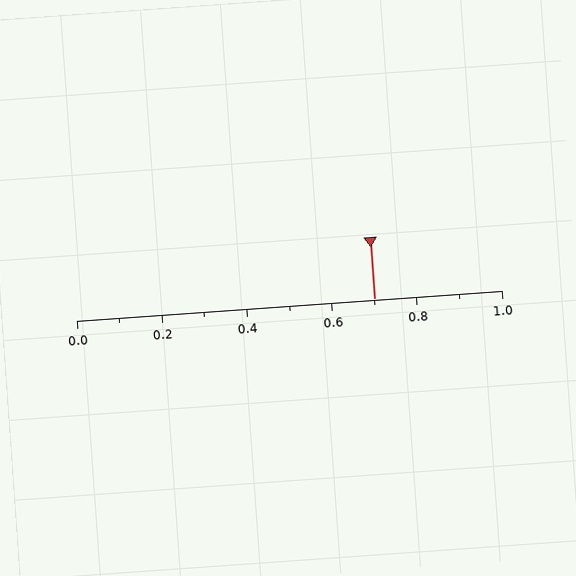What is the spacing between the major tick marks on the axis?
The major ticks are spaced 0.2 apart.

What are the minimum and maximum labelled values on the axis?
The axis runs from 0.0 to 1.0.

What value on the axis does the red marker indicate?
The marker indicates approximately 0.7.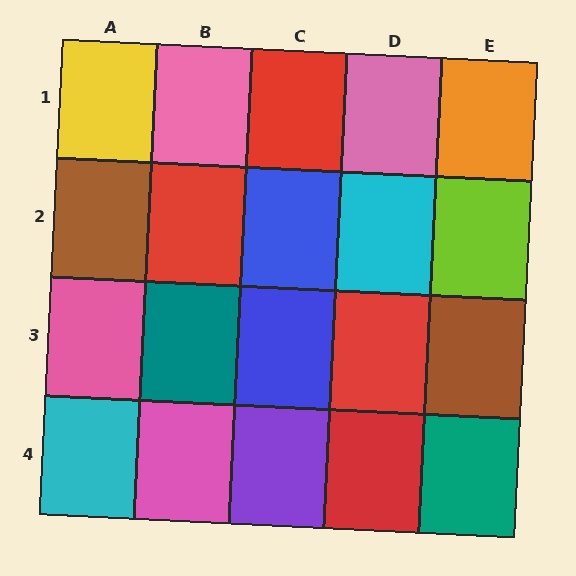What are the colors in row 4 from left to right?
Cyan, pink, purple, red, teal.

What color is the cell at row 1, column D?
Pink.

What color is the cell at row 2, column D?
Cyan.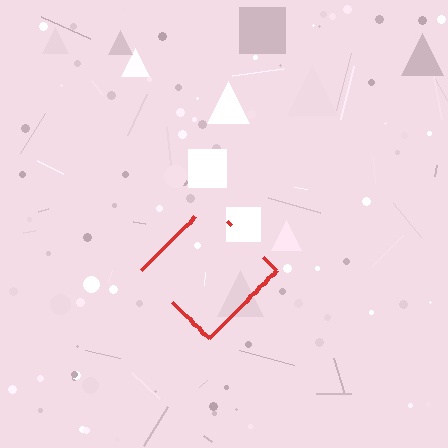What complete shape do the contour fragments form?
The contour fragments form a diamond.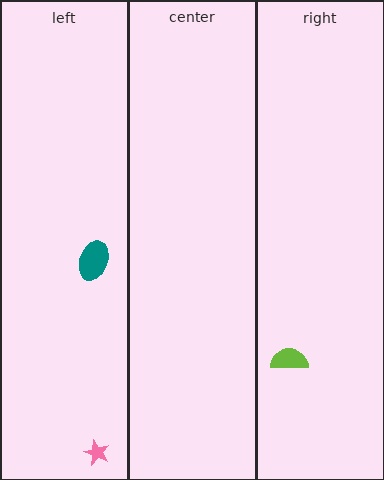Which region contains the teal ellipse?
The left region.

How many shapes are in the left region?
2.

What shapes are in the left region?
The teal ellipse, the pink star.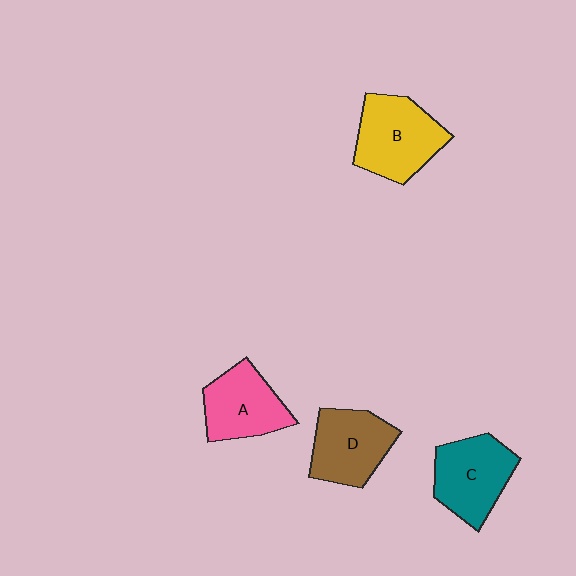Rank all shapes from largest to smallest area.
From largest to smallest: B (yellow), C (teal), D (brown), A (pink).